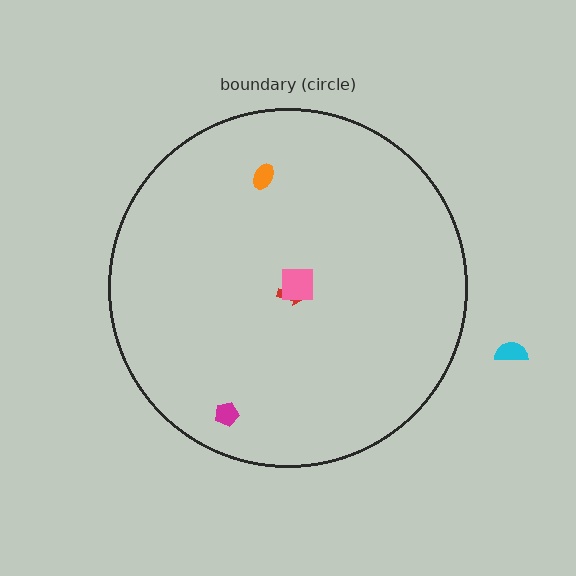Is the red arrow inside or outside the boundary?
Inside.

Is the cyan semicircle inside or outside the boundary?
Outside.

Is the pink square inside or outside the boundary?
Inside.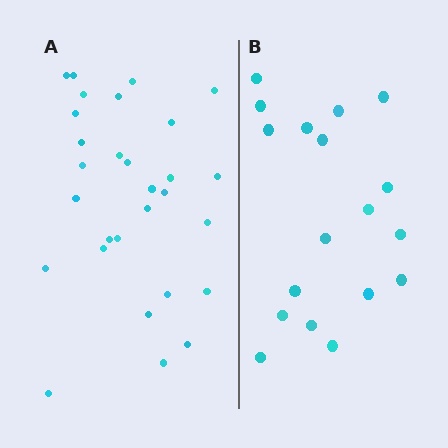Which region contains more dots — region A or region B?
Region A (the left region) has more dots.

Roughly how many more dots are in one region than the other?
Region A has roughly 12 or so more dots than region B.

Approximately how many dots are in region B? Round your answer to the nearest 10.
About 20 dots. (The exact count is 18, which rounds to 20.)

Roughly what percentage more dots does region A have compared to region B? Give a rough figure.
About 60% more.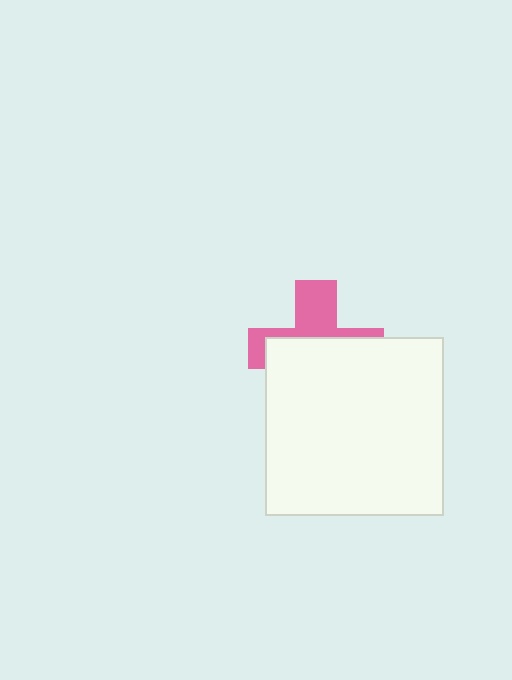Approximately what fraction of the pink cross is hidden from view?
Roughly 59% of the pink cross is hidden behind the white square.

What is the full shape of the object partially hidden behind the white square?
The partially hidden object is a pink cross.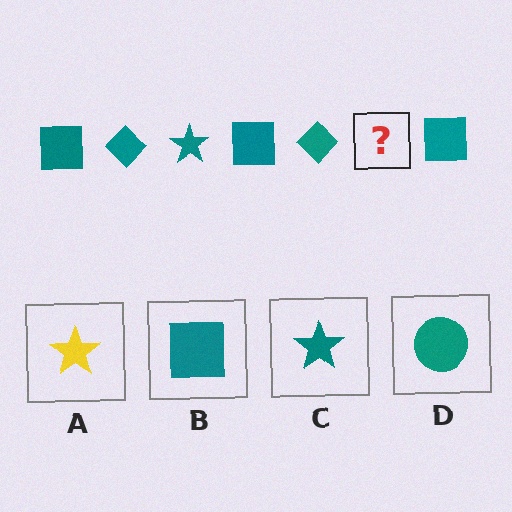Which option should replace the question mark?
Option C.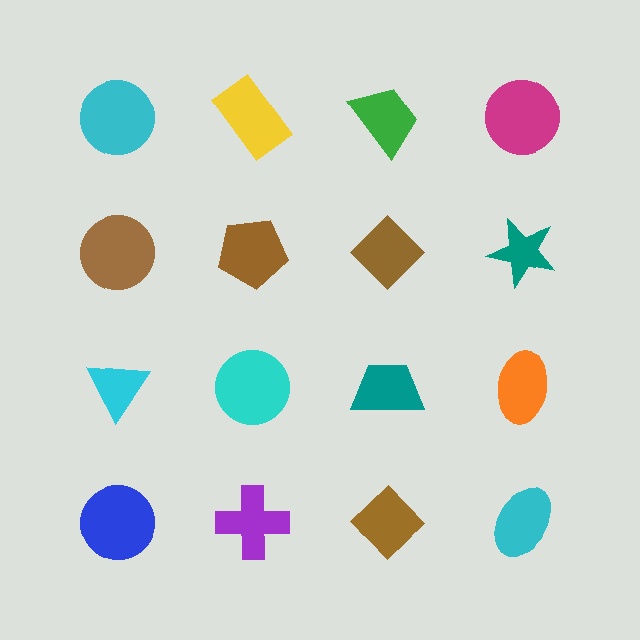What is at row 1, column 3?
A green trapezoid.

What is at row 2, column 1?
A brown circle.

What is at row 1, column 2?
A yellow rectangle.